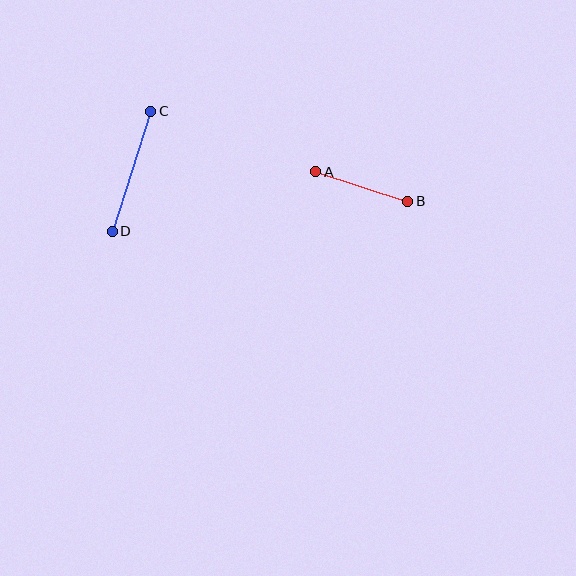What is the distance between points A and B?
The distance is approximately 97 pixels.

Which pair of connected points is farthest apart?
Points C and D are farthest apart.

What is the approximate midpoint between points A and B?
The midpoint is at approximately (362, 187) pixels.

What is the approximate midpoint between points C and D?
The midpoint is at approximately (132, 171) pixels.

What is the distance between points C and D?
The distance is approximately 126 pixels.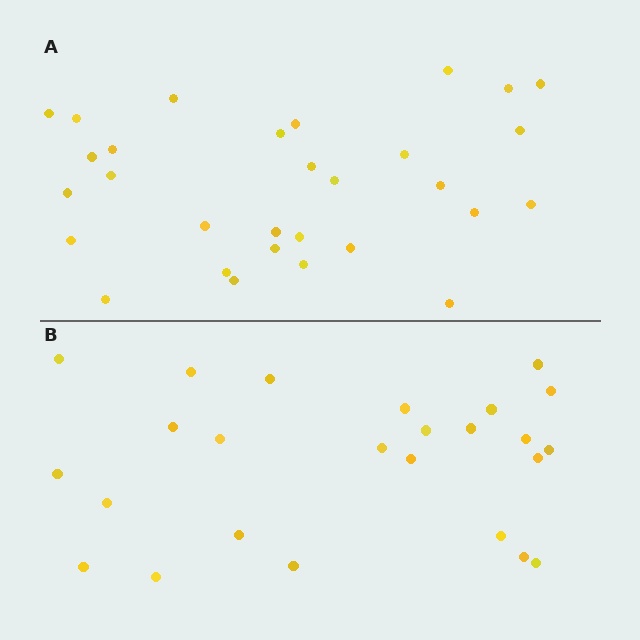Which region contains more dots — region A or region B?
Region A (the top region) has more dots.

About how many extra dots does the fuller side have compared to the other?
Region A has about 5 more dots than region B.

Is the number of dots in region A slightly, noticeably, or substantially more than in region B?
Region A has only slightly more — the two regions are fairly close. The ratio is roughly 1.2 to 1.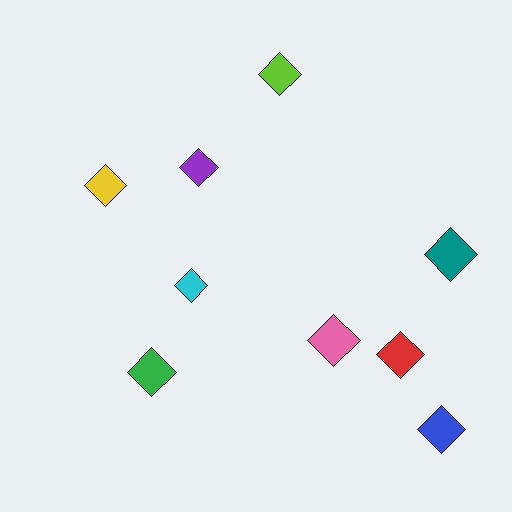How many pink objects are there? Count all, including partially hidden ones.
There is 1 pink object.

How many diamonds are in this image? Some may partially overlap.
There are 9 diamonds.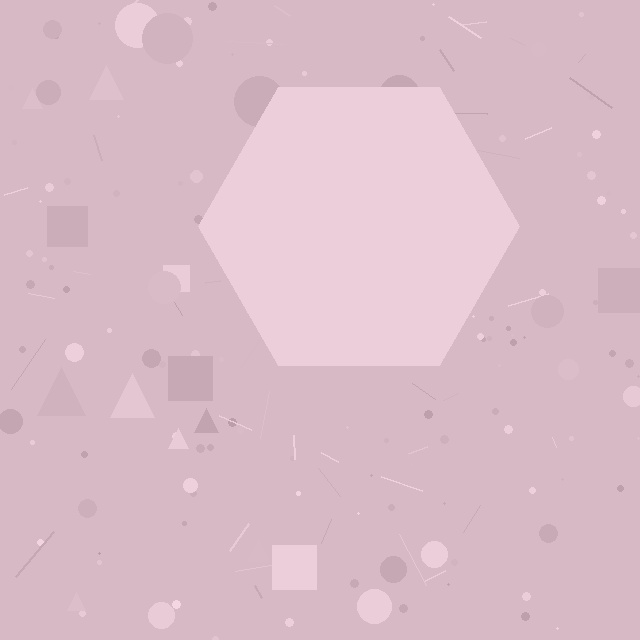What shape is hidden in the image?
A hexagon is hidden in the image.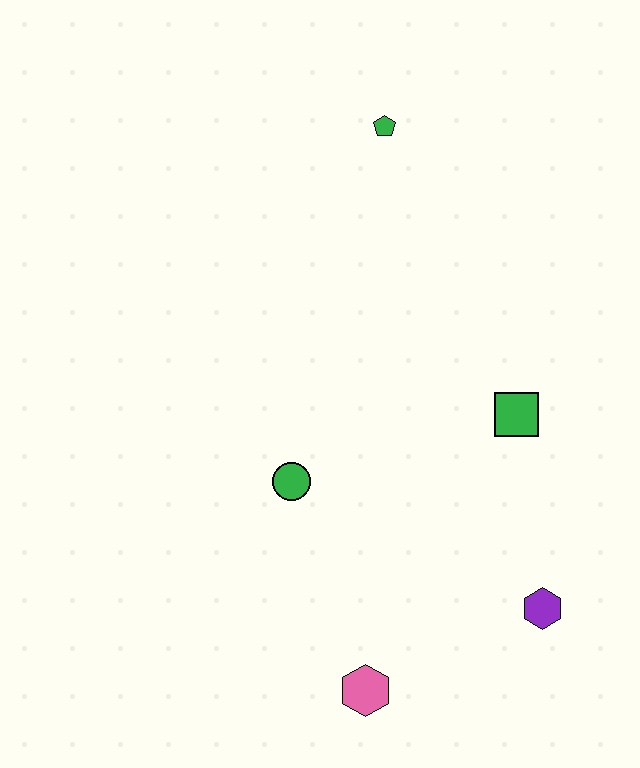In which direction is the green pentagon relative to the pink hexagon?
The green pentagon is above the pink hexagon.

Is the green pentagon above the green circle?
Yes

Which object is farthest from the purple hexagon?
The green pentagon is farthest from the purple hexagon.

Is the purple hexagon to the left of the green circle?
No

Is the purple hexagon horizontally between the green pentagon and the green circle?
No